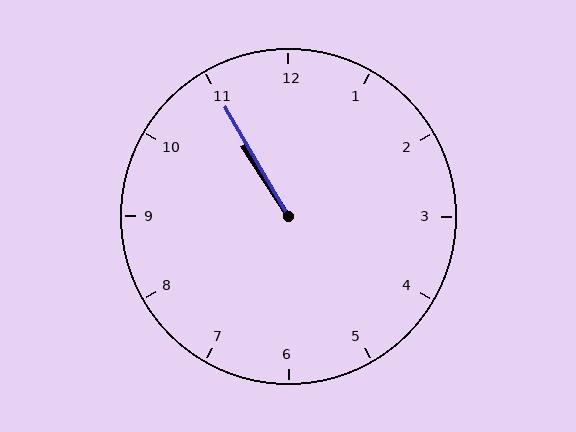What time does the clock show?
10:55.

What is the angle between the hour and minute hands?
Approximately 2 degrees.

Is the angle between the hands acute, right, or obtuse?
It is acute.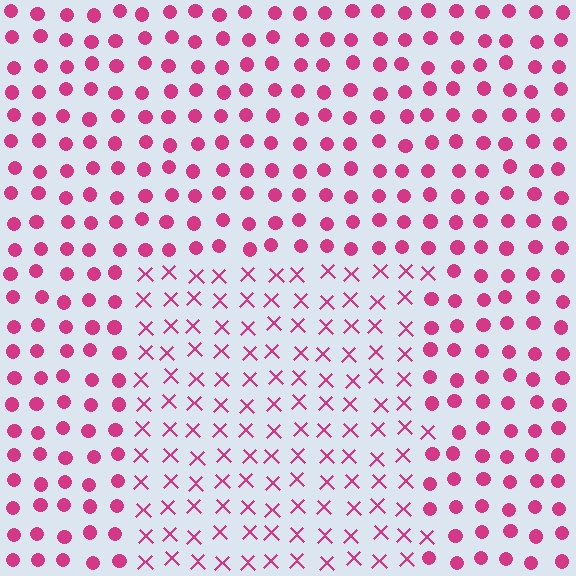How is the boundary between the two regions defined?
The boundary is defined by a change in element shape: X marks inside vs. circles outside. All elements share the same color and spacing.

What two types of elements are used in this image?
The image uses X marks inside the rectangle region and circles outside it.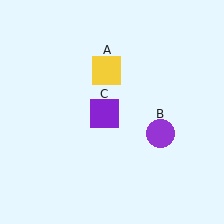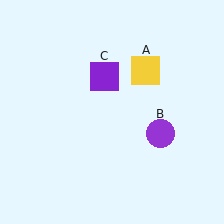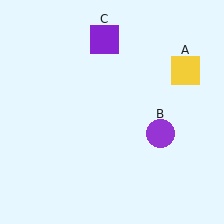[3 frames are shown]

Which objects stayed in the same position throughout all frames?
Purple circle (object B) remained stationary.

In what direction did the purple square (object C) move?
The purple square (object C) moved up.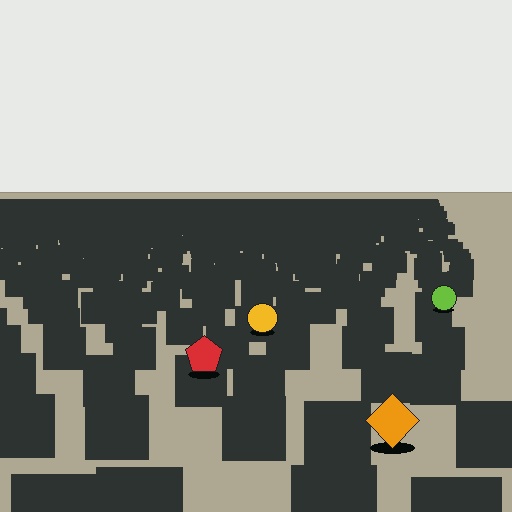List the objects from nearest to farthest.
From nearest to farthest: the orange diamond, the red pentagon, the yellow circle, the lime circle.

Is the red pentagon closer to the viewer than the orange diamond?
No. The orange diamond is closer — you can tell from the texture gradient: the ground texture is coarser near it.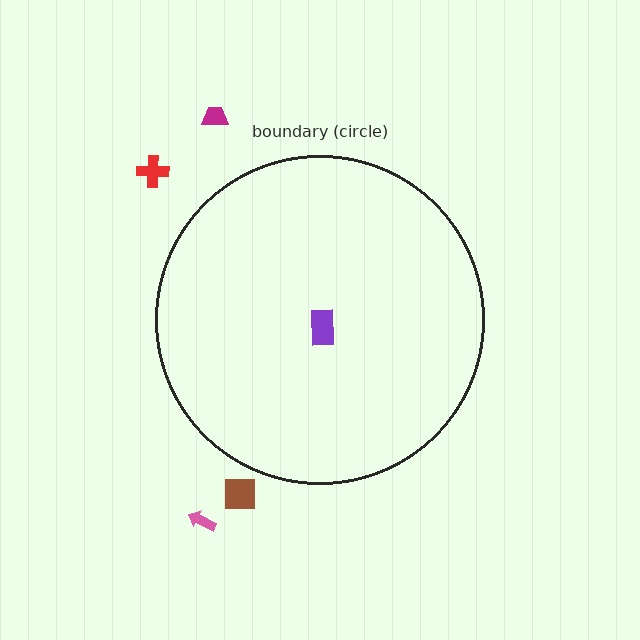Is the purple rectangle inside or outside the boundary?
Inside.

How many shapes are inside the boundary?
1 inside, 4 outside.